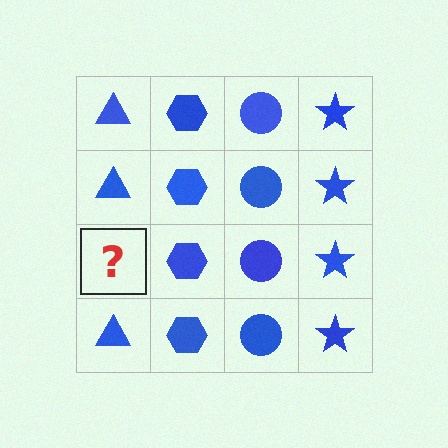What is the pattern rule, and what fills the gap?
The rule is that each column has a consistent shape. The gap should be filled with a blue triangle.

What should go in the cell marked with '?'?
The missing cell should contain a blue triangle.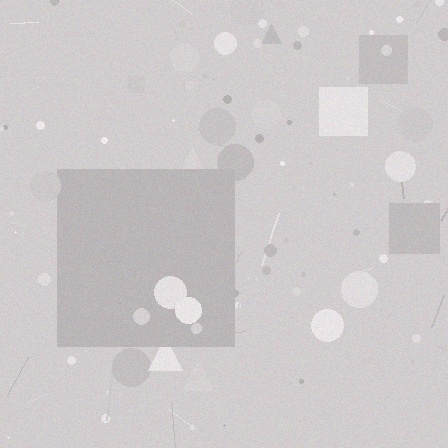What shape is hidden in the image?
A square is hidden in the image.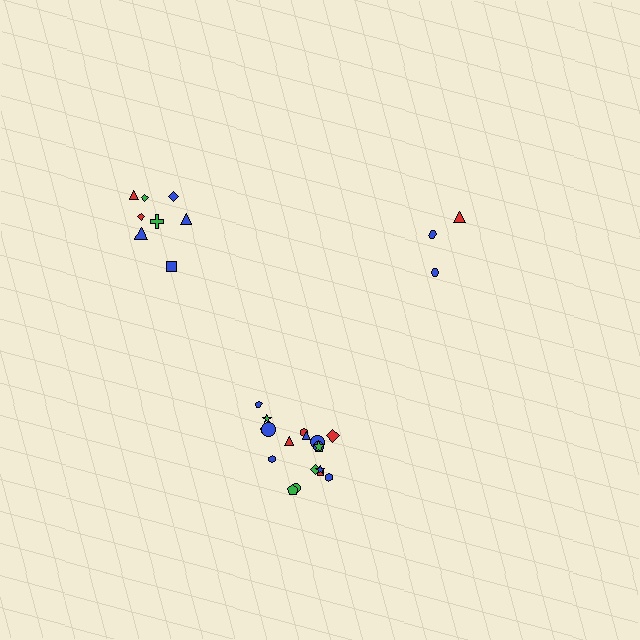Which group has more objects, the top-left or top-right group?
The top-left group.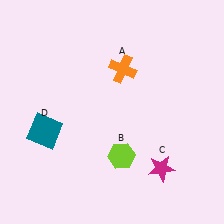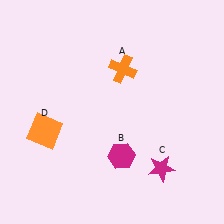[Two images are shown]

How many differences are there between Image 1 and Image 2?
There are 2 differences between the two images.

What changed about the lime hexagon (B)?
In Image 1, B is lime. In Image 2, it changed to magenta.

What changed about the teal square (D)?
In Image 1, D is teal. In Image 2, it changed to orange.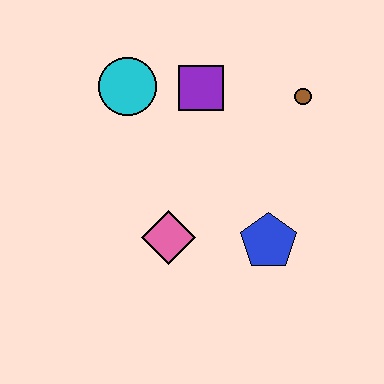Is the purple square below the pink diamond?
No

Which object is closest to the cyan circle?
The purple square is closest to the cyan circle.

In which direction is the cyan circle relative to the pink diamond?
The cyan circle is above the pink diamond.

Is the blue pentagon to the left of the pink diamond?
No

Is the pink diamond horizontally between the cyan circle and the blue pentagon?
Yes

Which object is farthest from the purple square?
The blue pentagon is farthest from the purple square.